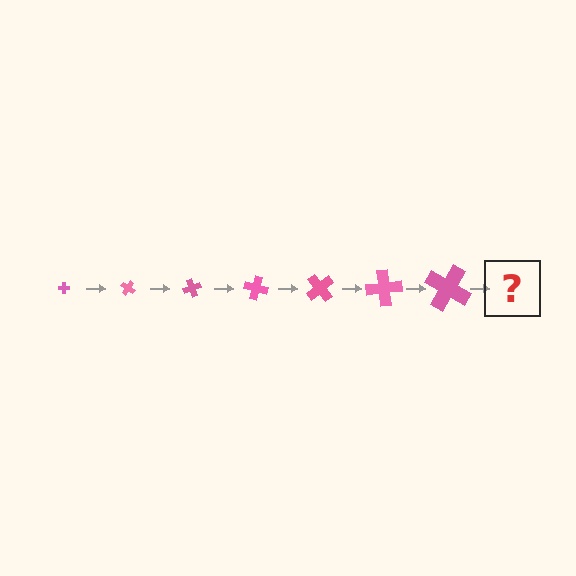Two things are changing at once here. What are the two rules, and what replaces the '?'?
The two rules are that the cross grows larger each step and it rotates 35 degrees each step. The '?' should be a cross, larger than the previous one and rotated 245 degrees from the start.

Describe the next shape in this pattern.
It should be a cross, larger than the previous one and rotated 245 degrees from the start.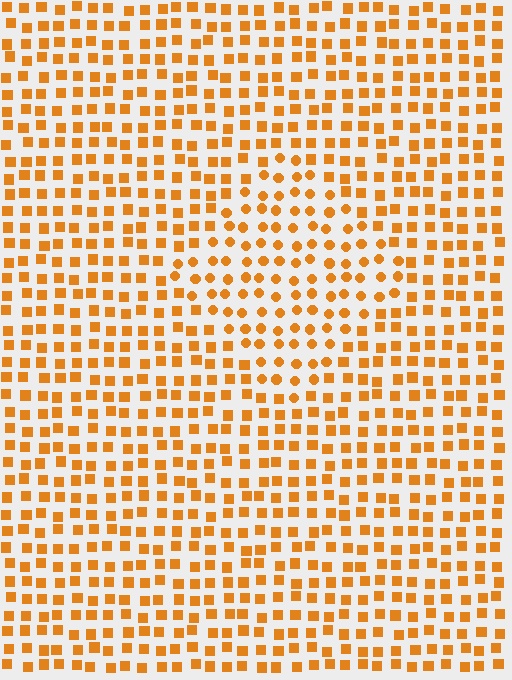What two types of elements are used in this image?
The image uses circles inside the diamond region and squares outside it.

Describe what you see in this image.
The image is filled with small orange elements arranged in a uniform grid. A diamond-shaped region contains circles, while the surrounding area contains squares. The boundary is defined purely by the change in element shape.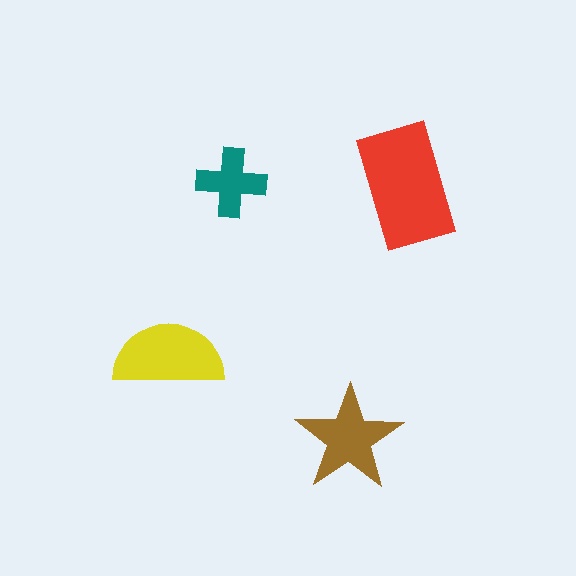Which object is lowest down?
The brown star is bottommost.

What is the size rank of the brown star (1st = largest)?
3rd.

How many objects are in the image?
There are 4 objects in the image.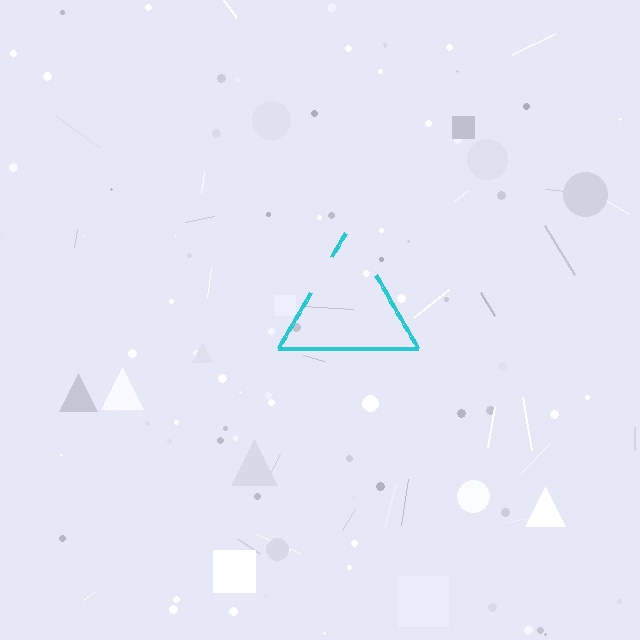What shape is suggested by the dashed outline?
The dashed outline suggests a triangle.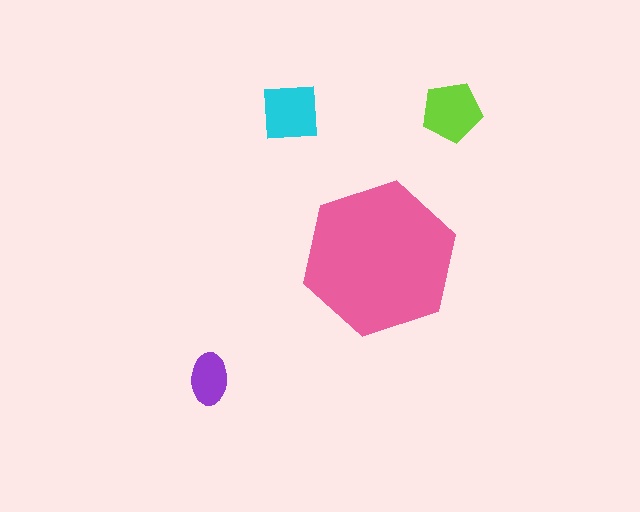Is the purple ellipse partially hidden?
No, the purple ellipse is fully visible.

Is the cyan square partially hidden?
No, the cyan square is fully visible.